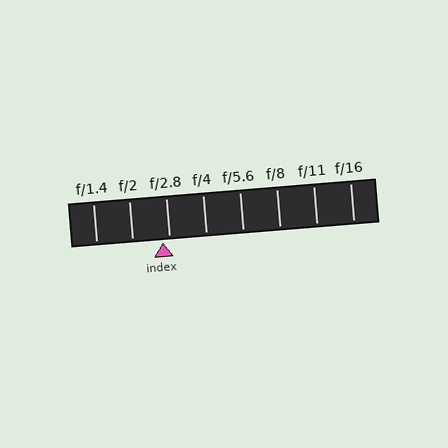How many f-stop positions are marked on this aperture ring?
There are 8 f-stop positions marked.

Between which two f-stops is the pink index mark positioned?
The index mark is between f/2 and f/2.8.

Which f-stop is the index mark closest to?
The index mark is closest to f/2.8.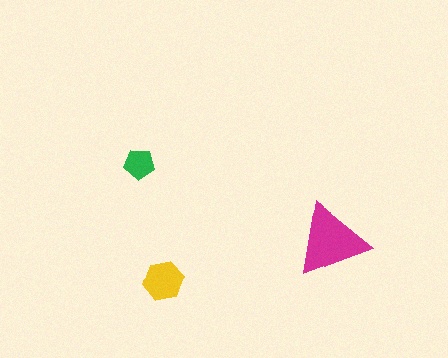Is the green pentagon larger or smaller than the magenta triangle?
Smaller.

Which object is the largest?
The magenta triangle.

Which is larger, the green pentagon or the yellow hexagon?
The yellow hexagon.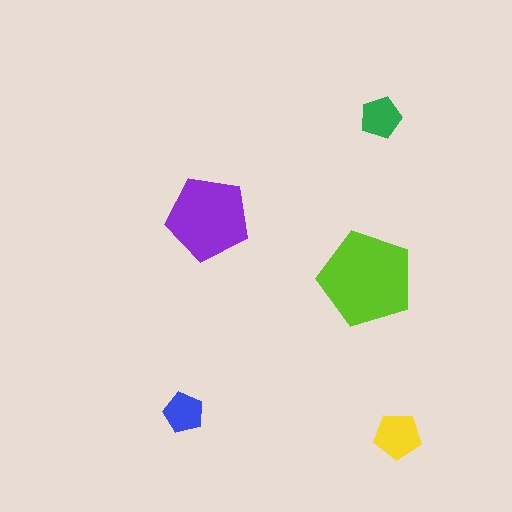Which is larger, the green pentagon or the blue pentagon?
The green one.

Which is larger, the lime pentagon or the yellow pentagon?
The lime one.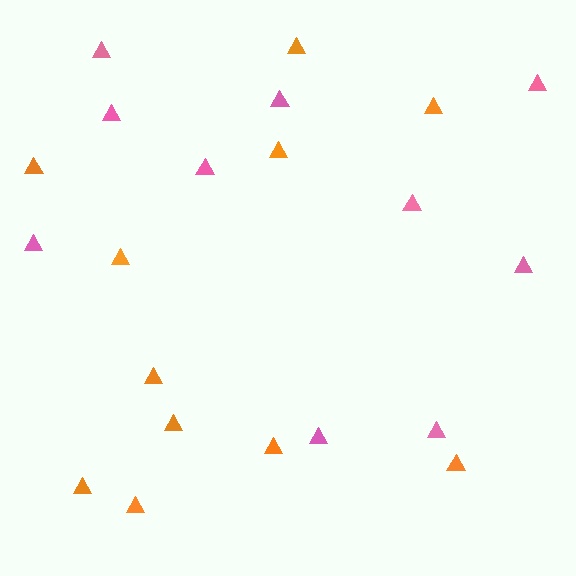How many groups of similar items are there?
There are 2 groups: one group of orange triangles (11) and one group of pink triangles (10).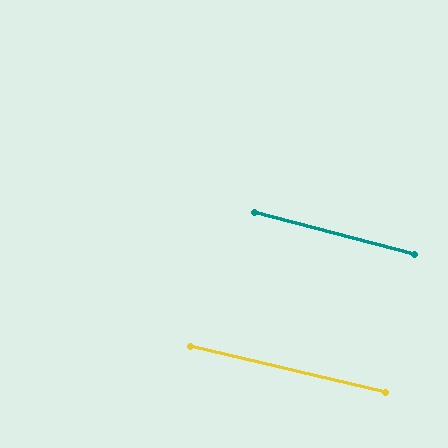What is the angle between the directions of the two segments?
Approximately 1 degree.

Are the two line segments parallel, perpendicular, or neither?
Parallel — their directions differ by only 1.1°.